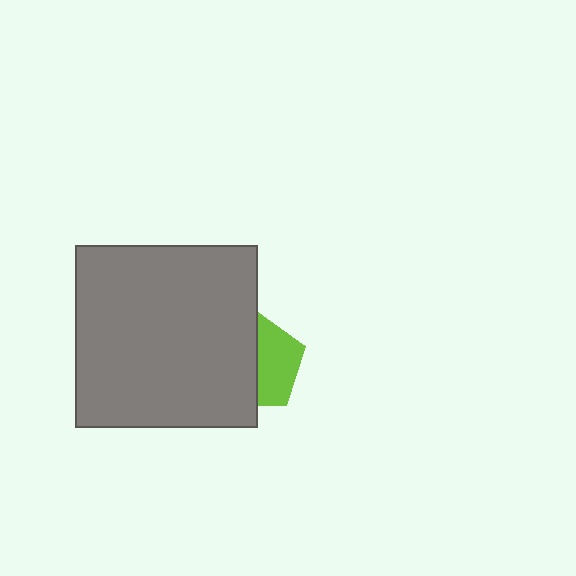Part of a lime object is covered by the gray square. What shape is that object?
It is a pentagon.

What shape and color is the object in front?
The object in front is a gray square.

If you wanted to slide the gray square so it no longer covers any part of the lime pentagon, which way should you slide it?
Slide it left — that is the most direct way to separate the two shapes.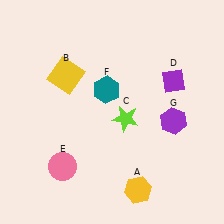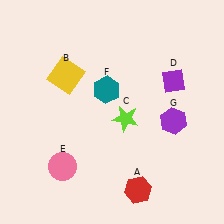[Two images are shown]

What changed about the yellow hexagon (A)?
In Image 1, A is yellow. In Image 2, it changed to red.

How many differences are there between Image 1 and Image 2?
There is 1 difference between the two images.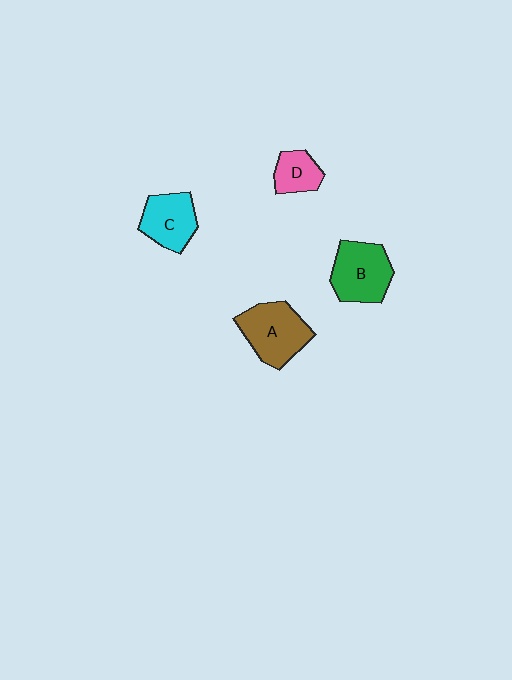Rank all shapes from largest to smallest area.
From largest to smallest: A (brown), B (green), C (cyan), D (pink).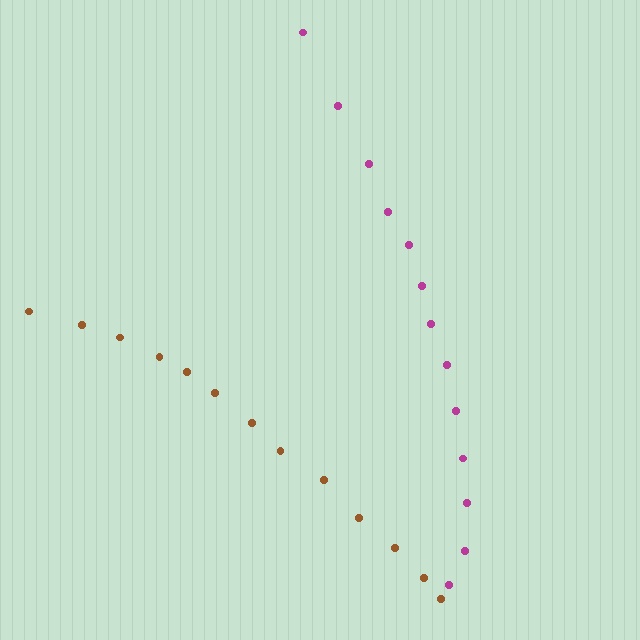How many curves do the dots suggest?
There are 2 distinct paths.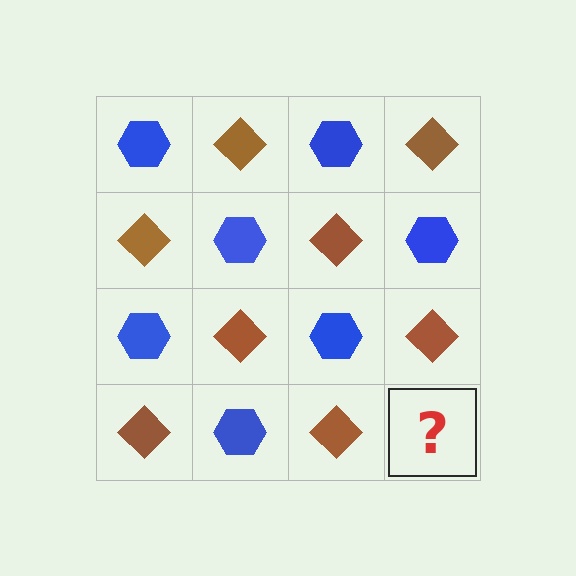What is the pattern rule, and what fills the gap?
The rule is that it alternates blue hexagon and brown diamond in a checkerboard pattern. The gap should be filled with a blue hexagon.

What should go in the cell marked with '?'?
The missing cell should contain a blue hexagon.